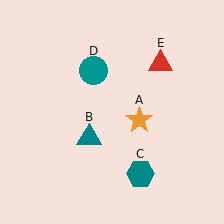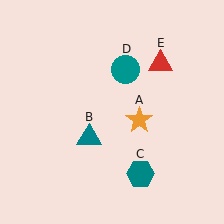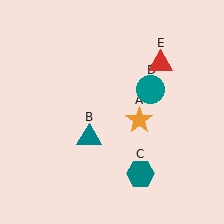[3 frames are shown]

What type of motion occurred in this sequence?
The teal circle (object D) rotated clockwise around the center of the scene.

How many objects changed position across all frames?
1 object changed position: teal circle (object D).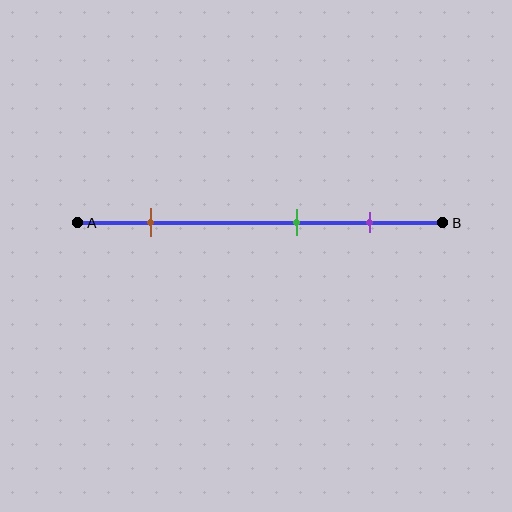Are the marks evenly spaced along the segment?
No, the marks are not evenly spaced.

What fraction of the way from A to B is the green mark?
The green mark is approximately 60% (0.6) of the way from A to B.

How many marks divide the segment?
There are 3 marks dividing the segment.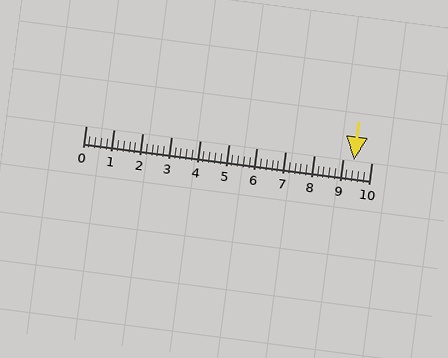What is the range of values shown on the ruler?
The ruler shows values from 0 to 10.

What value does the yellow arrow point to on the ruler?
The yellow arrow points to approximately 9.4.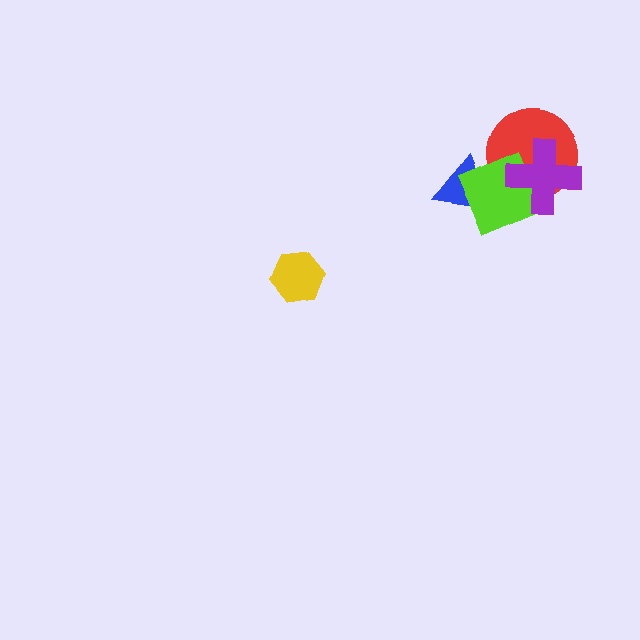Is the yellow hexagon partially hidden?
No, no other shape covers it.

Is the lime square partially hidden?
Yes, it is partially covered by another shape.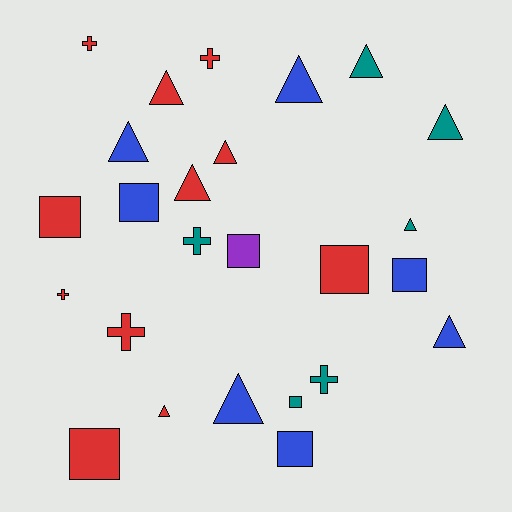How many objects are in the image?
There are 25 objects.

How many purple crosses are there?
There are no purple crosses.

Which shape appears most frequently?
Triangle, with 11 objects.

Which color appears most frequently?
Red, with 11 objects.